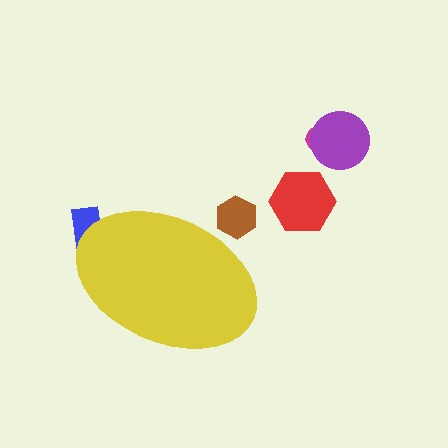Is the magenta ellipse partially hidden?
No, the magenta ellipse is fully visible.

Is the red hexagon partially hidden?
No, the red hexagon is fully visible.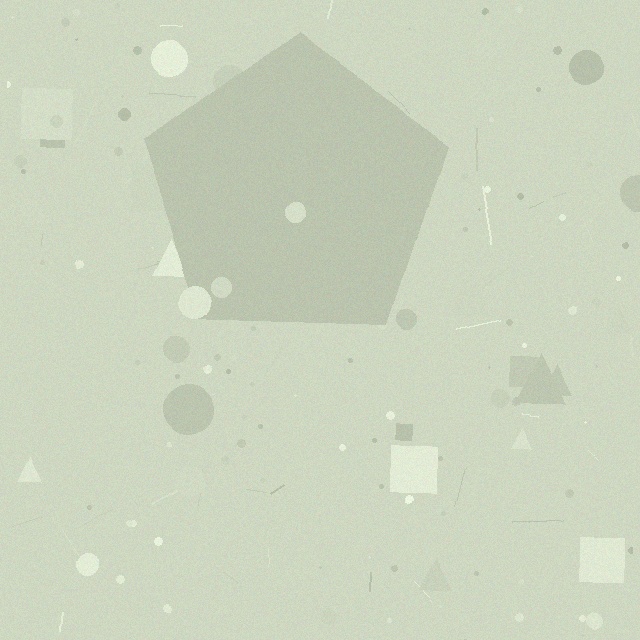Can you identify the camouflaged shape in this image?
The camouflaged shape is a pentagon.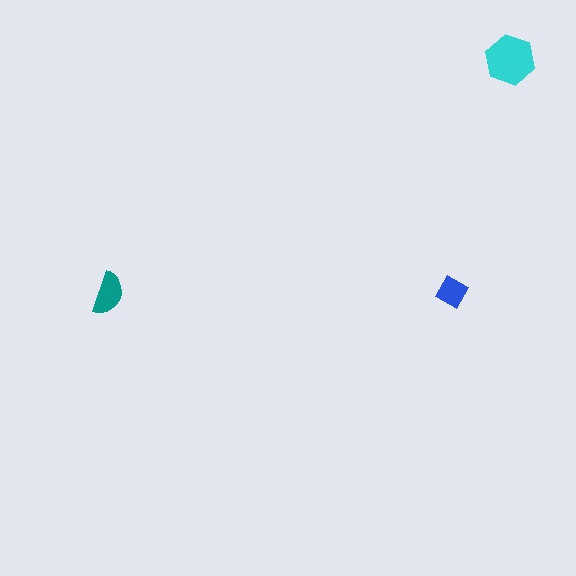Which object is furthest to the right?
The cyan hexagon is rightmost.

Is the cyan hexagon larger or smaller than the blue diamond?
Larger.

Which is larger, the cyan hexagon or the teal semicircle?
The cyan hexagon.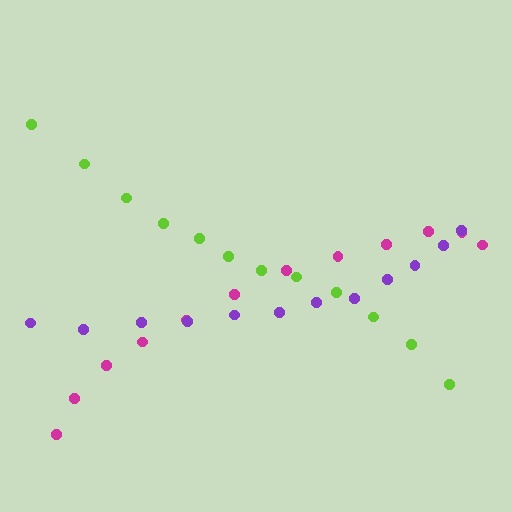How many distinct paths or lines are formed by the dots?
There are 3 distinct paths.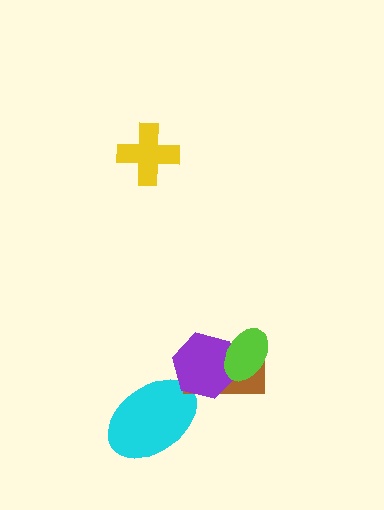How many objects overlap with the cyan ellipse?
1 object overlaps with the cyan ellipse.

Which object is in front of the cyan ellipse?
The purple hexagon is in front of the cyan ellipse.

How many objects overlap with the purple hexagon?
3 objects overlap with the purple hexagon.